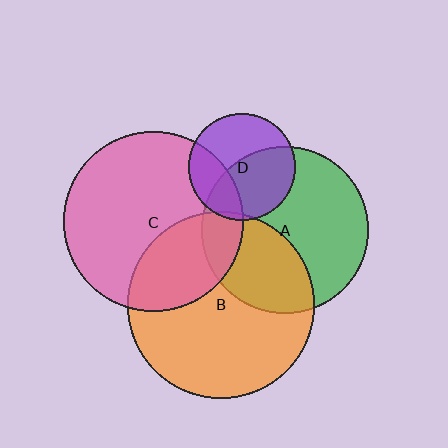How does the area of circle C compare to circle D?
Approximately 2.8 times.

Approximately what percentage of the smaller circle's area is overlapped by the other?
Approximately 30%.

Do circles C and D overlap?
Yes.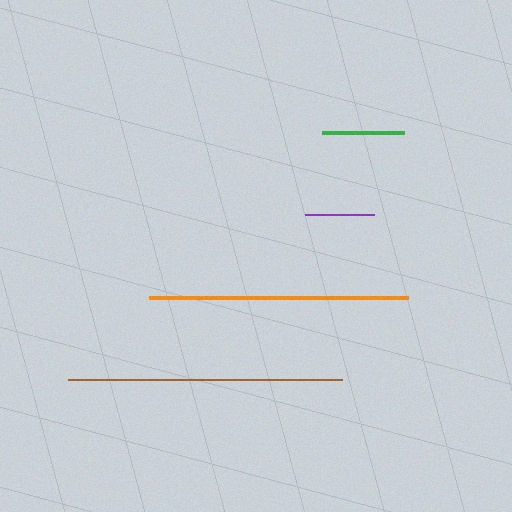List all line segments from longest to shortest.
From longest to shortest: brown, orange, green, purple.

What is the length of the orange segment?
The orange segment is approximately 259 pixels long.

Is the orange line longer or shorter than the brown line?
The brown line is longer than the orange line.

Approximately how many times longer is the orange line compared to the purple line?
The orange line is approximately 3.7 times the length of the purple line.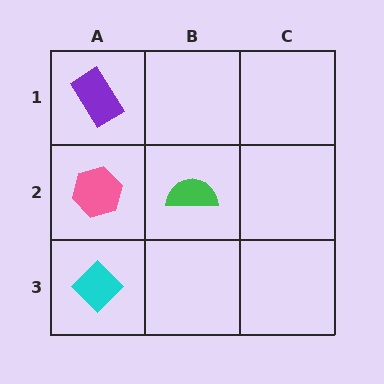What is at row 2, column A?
A pink hexagon.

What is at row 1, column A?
A purple rectangle.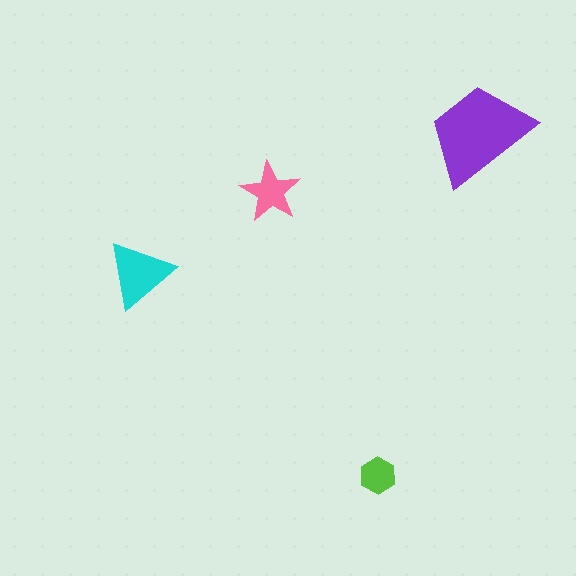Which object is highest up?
The purple trapezoid is topmost.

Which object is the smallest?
The lime hexagon.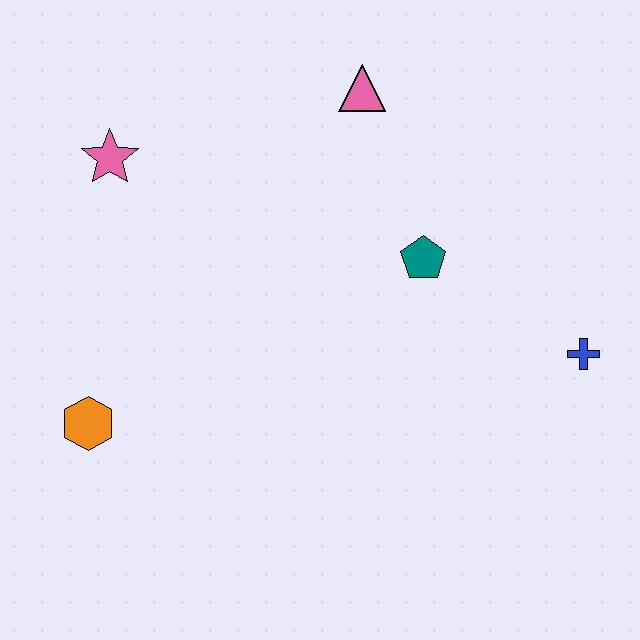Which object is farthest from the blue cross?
The pink star is farthest from the blue cross.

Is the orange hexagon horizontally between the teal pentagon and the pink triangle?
No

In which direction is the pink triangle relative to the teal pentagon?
The pink triangle is above the teal pentagon.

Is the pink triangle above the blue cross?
Yes